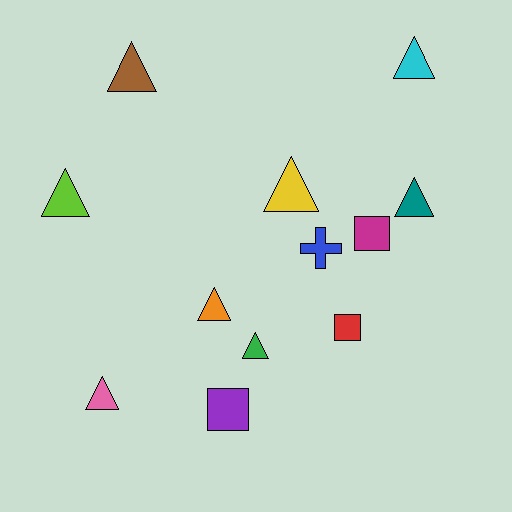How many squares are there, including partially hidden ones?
There are 3 squares.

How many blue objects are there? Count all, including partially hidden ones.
There is 1 blue object.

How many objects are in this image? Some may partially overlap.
There are 12 objects.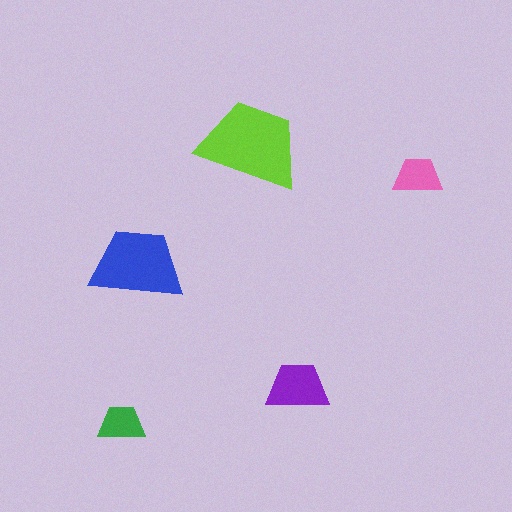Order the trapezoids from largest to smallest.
the lime one, the blue one, the purple one, the pink one, the green one.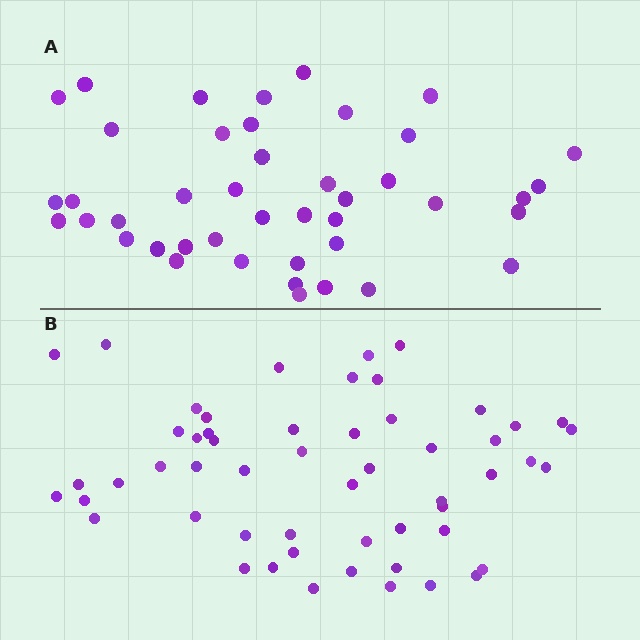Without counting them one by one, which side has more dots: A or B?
Region B (the bottom region) has more dots.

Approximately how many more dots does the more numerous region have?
Region B has roughly 12 or so more dots than region A.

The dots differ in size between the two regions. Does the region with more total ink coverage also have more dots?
No. Region A has more total ink coverage because its dots are larger, but region B actually contains more individual dots. Total area can be misleading — the number of items is what matters here.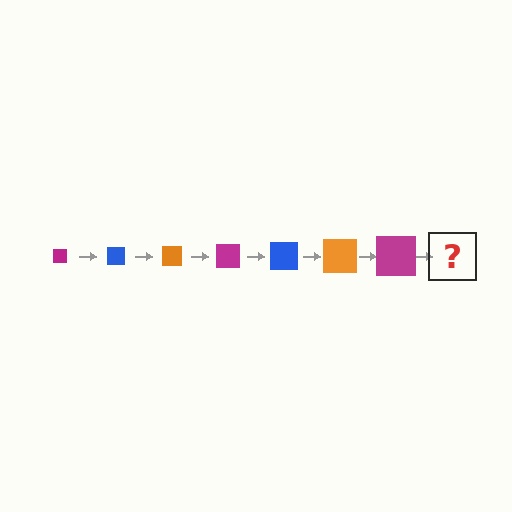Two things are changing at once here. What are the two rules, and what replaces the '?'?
The two rules are that the square grows larger each step and the color cycles through magenta, blue, and orange. The '?' should be a blue square, larger than the previous one.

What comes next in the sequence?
The next element should be a blue square, larger than the previous one.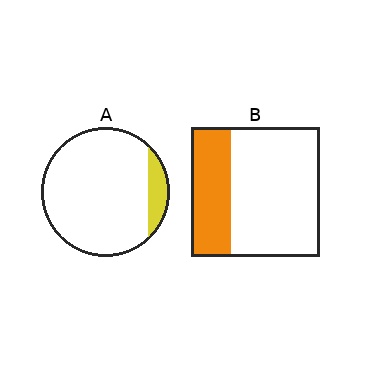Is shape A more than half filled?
No.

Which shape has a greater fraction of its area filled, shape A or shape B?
Shape B.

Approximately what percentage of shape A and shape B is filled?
A is approximately 10% and B is approximately 30%.